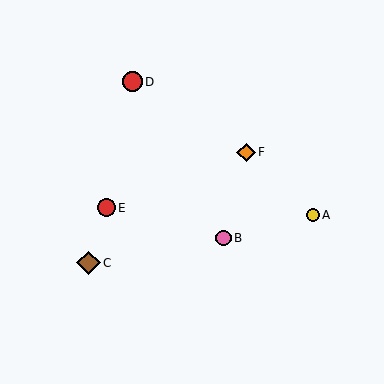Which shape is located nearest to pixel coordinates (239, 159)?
The orange diamond (labeled F) at (246, 152) is nearest to that location.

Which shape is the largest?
The brown diamond (labeled C) is the largest.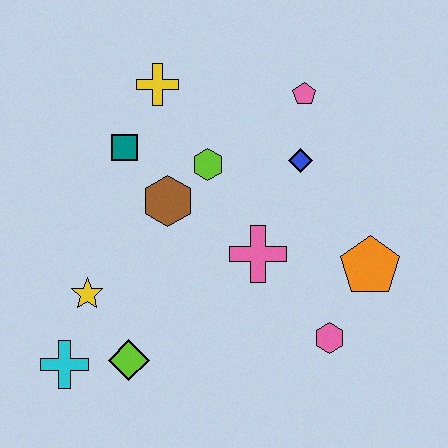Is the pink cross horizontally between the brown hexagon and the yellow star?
No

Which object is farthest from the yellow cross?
The pink hexagon is farthest from the yellow cross.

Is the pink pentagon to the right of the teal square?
Yes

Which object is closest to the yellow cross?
The teal square is closest to the yellow cross.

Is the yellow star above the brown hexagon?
No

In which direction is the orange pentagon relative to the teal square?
The orange pentagon is to the right of the teal square.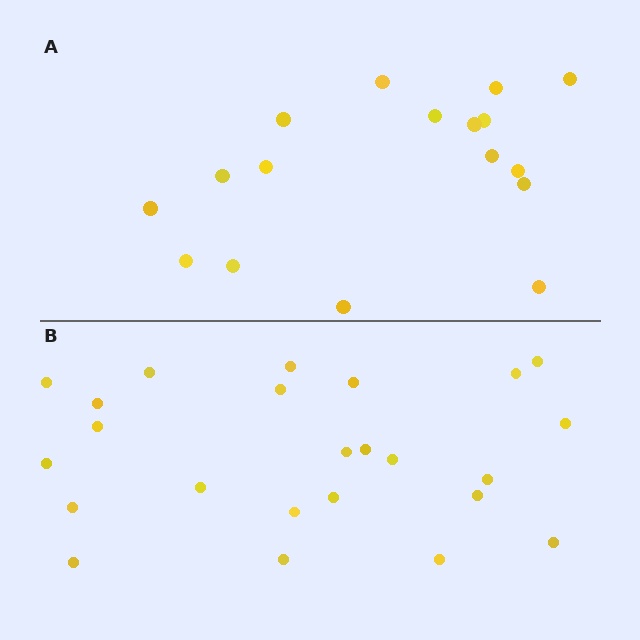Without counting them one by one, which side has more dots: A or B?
Region B (the bottom region) has more dots.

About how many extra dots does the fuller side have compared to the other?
Region B has roughly 8 or so more dots than region A.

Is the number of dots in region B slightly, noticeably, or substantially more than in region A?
Region B has noticeably more, but not dramatically so. The ratio is roughly 1.4 to 1.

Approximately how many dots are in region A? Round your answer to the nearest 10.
About 20 dots. (The exact count is 17, which rounds to 20.)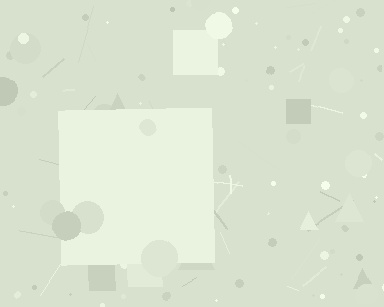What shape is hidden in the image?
A square is hidden in the image.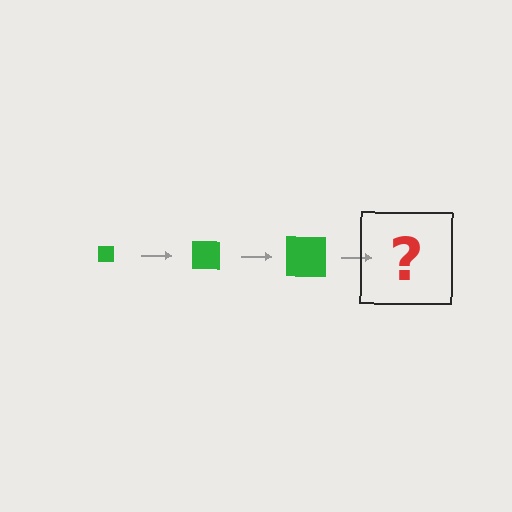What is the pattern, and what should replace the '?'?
The pattern is that the square gets progressively larger each step. The '?' should be a green square, larger than the previous one.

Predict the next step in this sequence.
The next step is a green square, larger than the previous one.